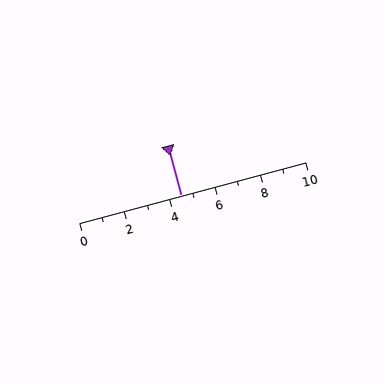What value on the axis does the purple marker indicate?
The marker indicates approximately 4.5.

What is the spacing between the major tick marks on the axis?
The major ticks are spaced 2 apart.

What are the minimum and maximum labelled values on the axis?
The axis runs from 0 to 10.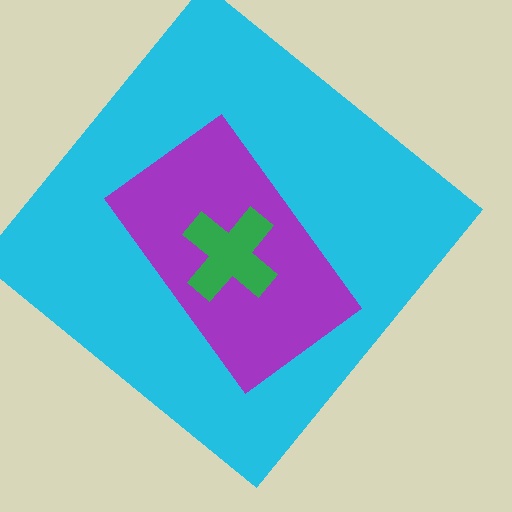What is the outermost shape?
The cyan diamond.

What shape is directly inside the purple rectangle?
The green cross.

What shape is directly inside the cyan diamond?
The purple rectangle.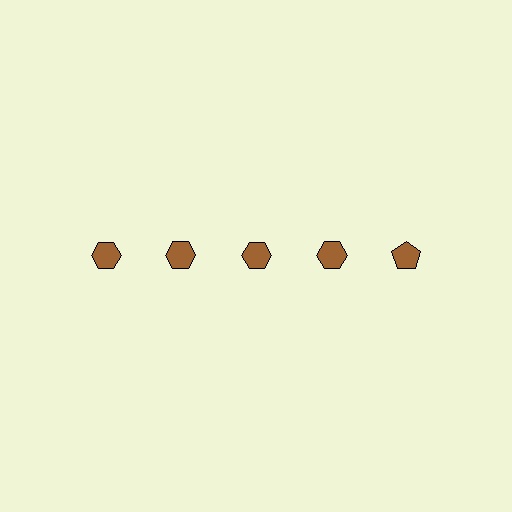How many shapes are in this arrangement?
There are 5 shapes arranged in a grid pattern.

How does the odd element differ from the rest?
It has a different shape: pentagon instead of hexagon.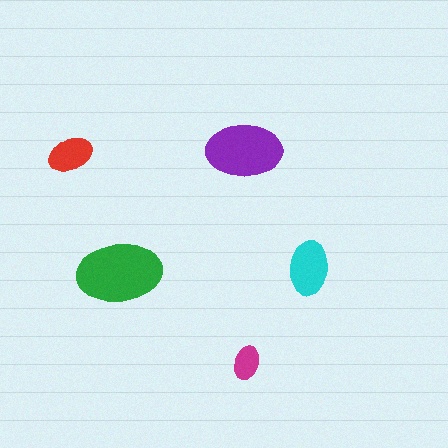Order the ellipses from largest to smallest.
the green one, the purple one, the cyan one, the red one, the magenta one.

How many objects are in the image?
There are 5 objects in the image.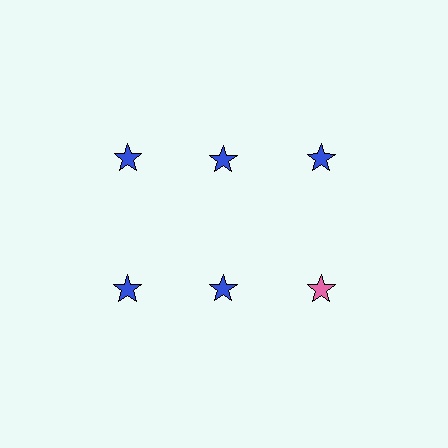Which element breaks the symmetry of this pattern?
The pink star in the second row, center column breaks the symmetry. All other shapes are blue stars.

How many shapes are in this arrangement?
There are 6 shapes arranged in a grid pattern.